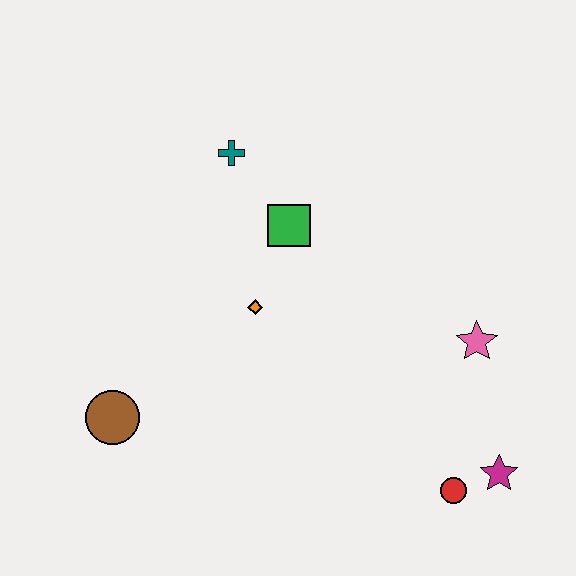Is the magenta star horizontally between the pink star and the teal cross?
No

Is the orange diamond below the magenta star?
No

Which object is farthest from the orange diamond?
The magenta star is farthest from the orange diamond.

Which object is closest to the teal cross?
The green square is closest to the teal cross.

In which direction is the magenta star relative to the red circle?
The magenta star is to the right of the red circle.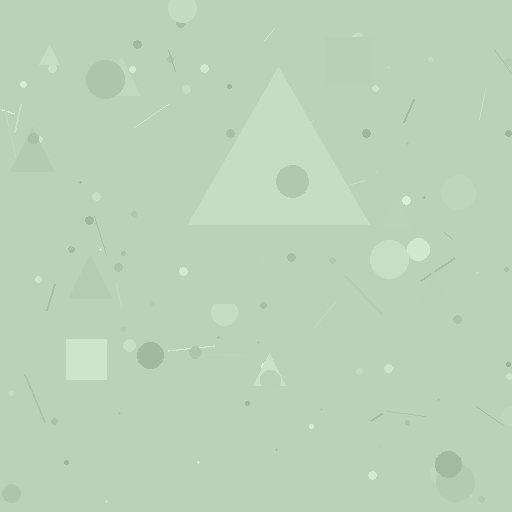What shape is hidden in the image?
A triangle is hidden in the image.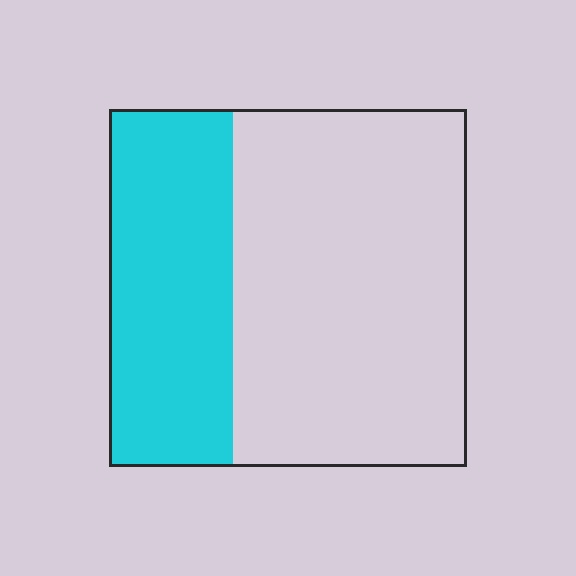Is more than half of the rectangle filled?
No.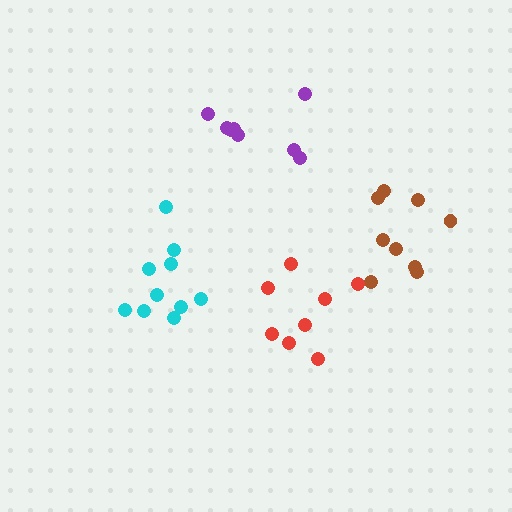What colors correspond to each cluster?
The clusters are colored: cyan, brown, purple, red.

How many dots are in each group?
Group 1: 10 dots, Group 2: 9 dots, Group 3: 8 dots, Group 4: 8 dots (35 total).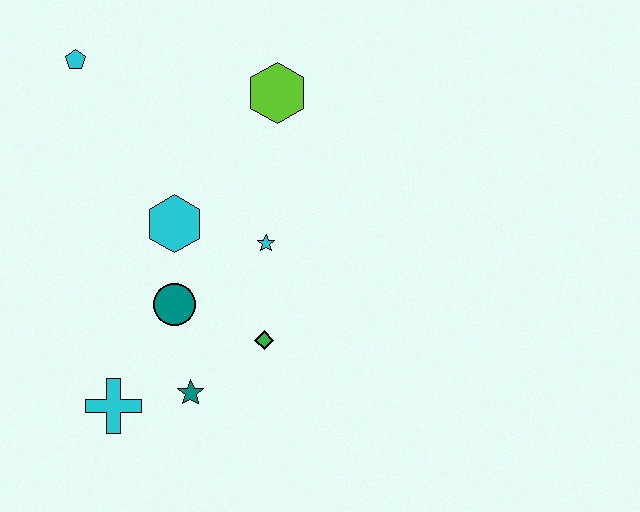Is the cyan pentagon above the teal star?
Yes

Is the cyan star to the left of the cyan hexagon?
No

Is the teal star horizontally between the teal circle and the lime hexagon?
Yes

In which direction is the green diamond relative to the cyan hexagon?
The green diamond is below the cyan hexagon.